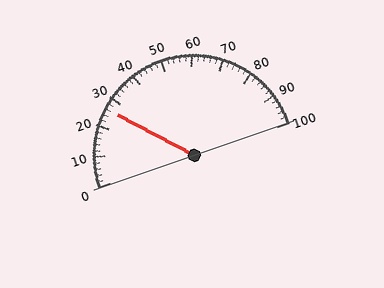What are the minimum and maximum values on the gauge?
The gauge ranges from 0 to 100.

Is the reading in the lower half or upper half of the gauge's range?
The reading is in the lower half of the range (0 to 100).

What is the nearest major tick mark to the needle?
The nearest major tick mark is 30.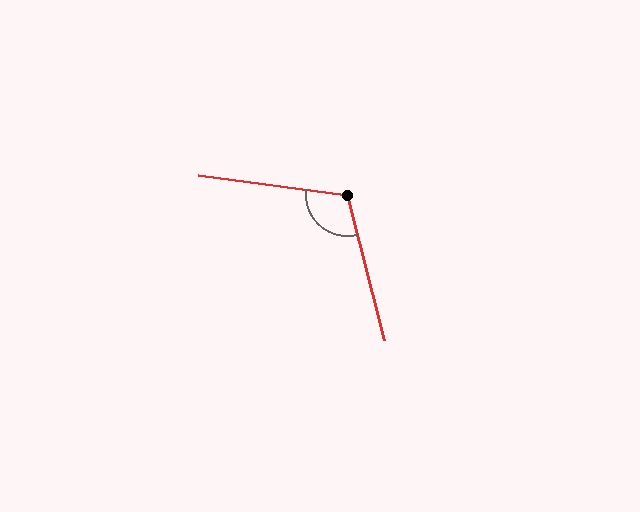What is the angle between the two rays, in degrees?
Approximately 112 degrees.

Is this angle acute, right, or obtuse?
It is obtuse.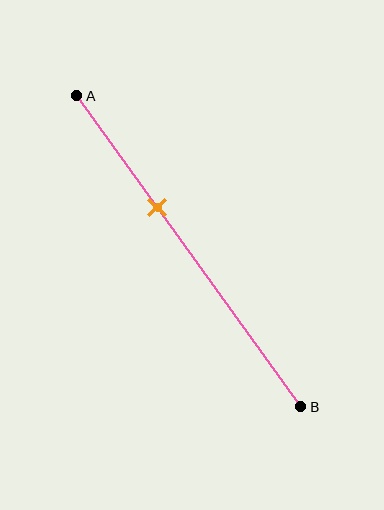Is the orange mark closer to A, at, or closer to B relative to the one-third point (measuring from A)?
The orange mark is approximately at the one-third point of segment AB.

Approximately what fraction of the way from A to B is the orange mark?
The orange mark is approximately 35% of the way from A to B.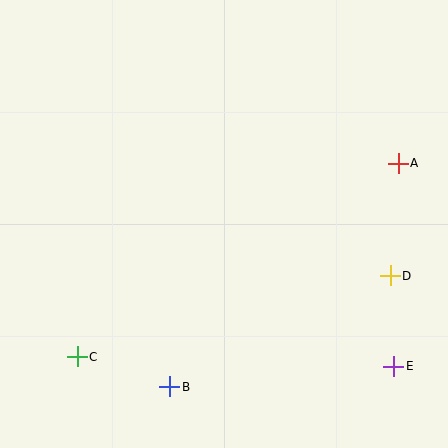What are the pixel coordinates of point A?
Point A is at (398, 163).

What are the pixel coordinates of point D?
Point D is at (390, 276).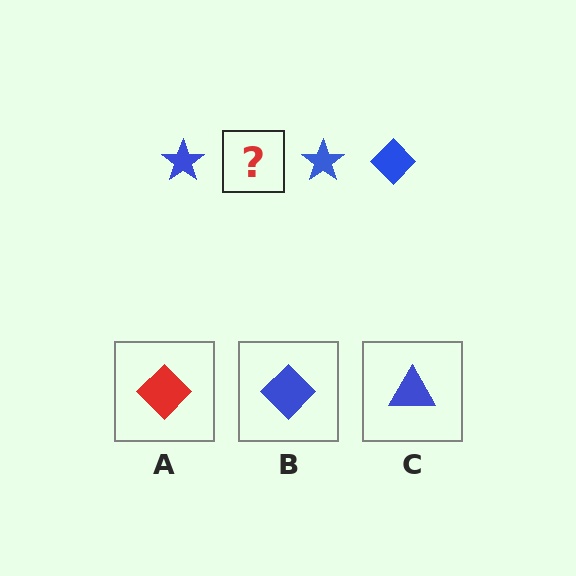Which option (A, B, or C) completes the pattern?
B.